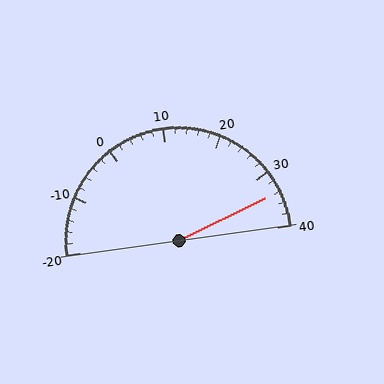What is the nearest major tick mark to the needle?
The nearest major tick mark is 30.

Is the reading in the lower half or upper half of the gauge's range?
The reading is in the upper half of the range (-20 to 40).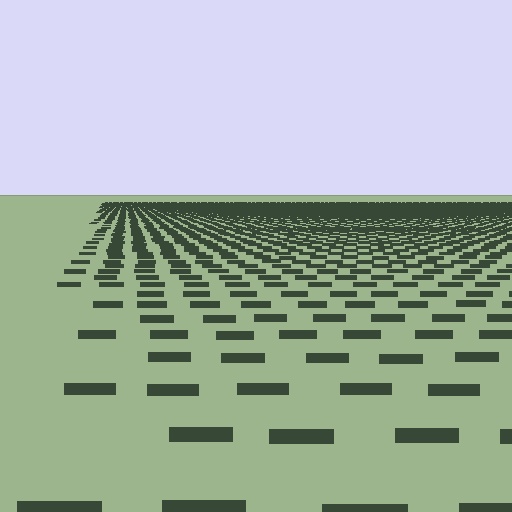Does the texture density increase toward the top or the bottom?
Density increases toward the top.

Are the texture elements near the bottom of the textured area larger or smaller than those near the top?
Larger. Near the bottom, elements are closer to the viewer and appear at a bigger on-screen size.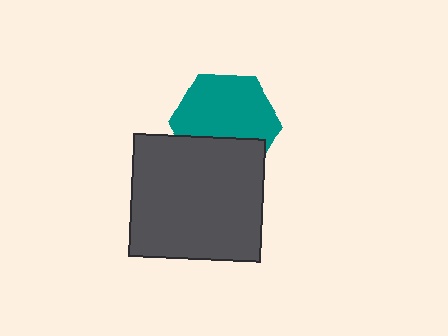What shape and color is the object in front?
The object in front is a dark gray rectangle.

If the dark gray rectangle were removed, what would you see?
You would see the complete teal hexagon.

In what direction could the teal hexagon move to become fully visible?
The teal hexagon could move up. That would shift it out from behind the dark gray rectangle entirely.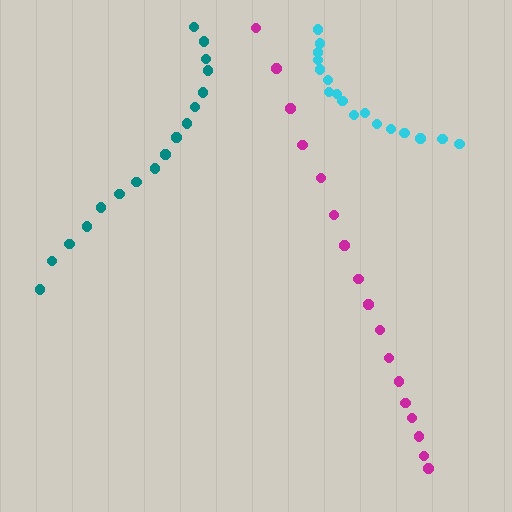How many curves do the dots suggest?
There are 3 distinct paths.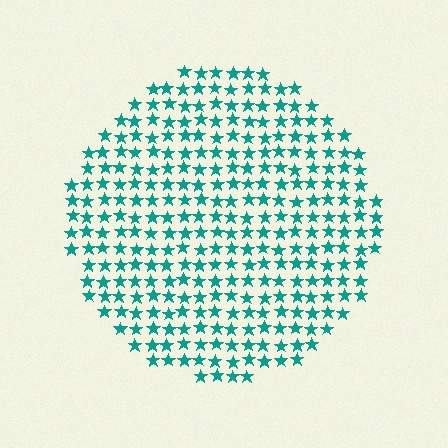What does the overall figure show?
The overall figure shows a circle.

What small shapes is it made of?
It is made of small stars.